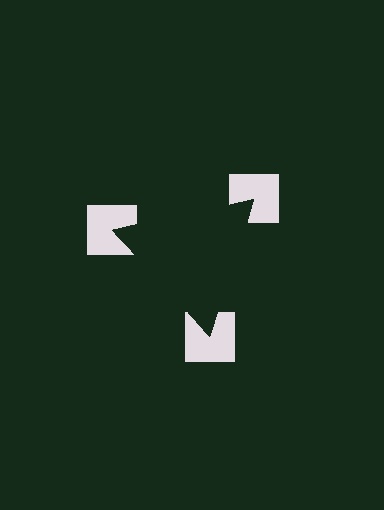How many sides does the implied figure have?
3 sides.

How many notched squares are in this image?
There are 3 — one at each vertex of the illusory triangle.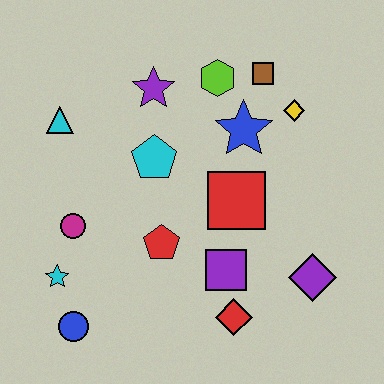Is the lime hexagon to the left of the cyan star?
No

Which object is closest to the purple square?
The red diamond is closest to the purple square.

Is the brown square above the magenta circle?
Yes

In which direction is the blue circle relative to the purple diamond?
The blue circle is to the left of the purple diamond.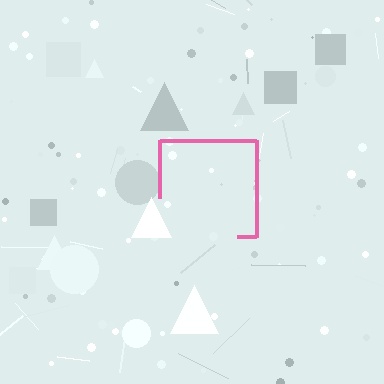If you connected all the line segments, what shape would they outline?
They would outline a square.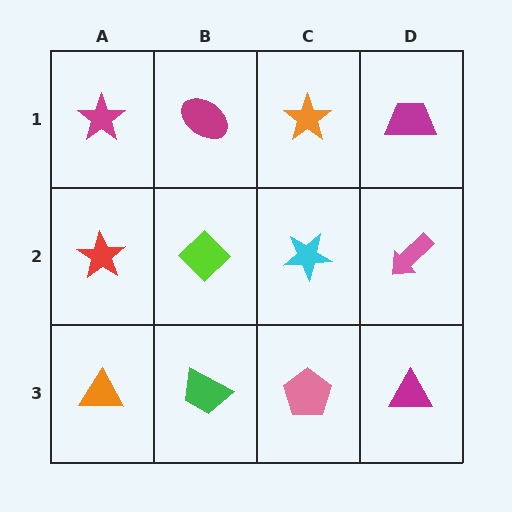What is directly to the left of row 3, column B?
An orange triangle.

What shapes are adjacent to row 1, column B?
A lime diamond (row 2, column B), a magenta star (row 1, column A), an orange star (row 1, column C).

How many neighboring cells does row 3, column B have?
3.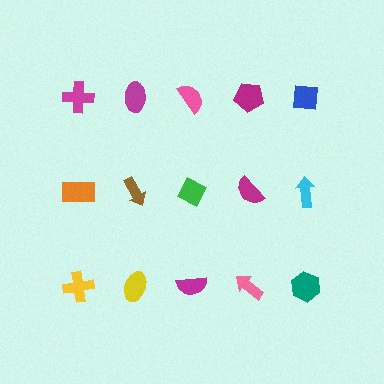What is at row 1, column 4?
A magenta pentagon.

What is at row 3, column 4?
A pink arrow.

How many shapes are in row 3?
5 shapes.